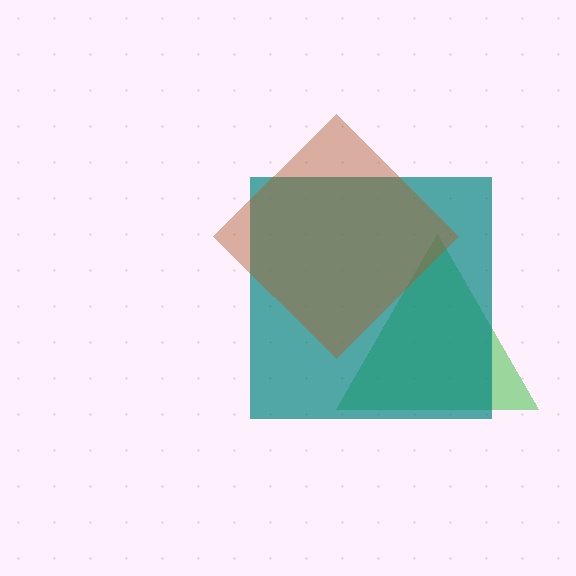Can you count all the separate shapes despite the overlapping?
Yes, there are 3 separate shapes.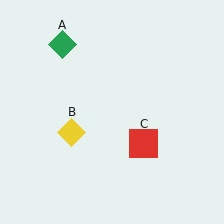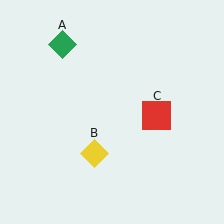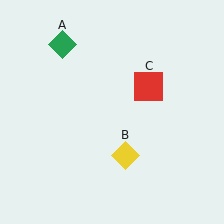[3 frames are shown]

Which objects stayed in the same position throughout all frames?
Green diamond (object A) remained stationary.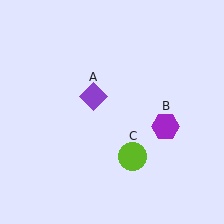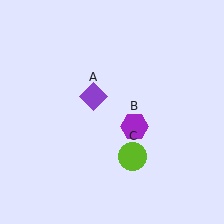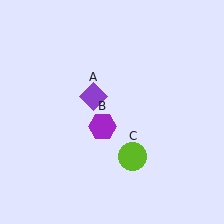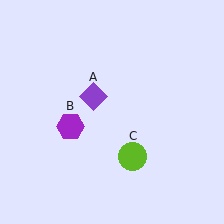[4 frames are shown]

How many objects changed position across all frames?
1 object changed position: purple hexagon (object B).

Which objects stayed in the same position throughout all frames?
Purple diamond (object A) and lime circle (object C) remained stationary.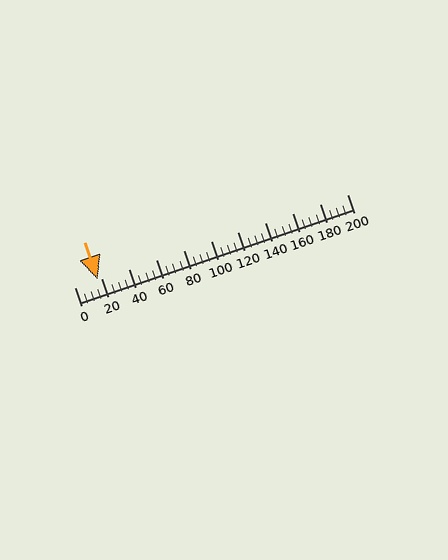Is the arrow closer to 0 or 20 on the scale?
The arrow is closer to 20.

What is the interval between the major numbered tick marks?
The major tick marks are spaced 20 units apart.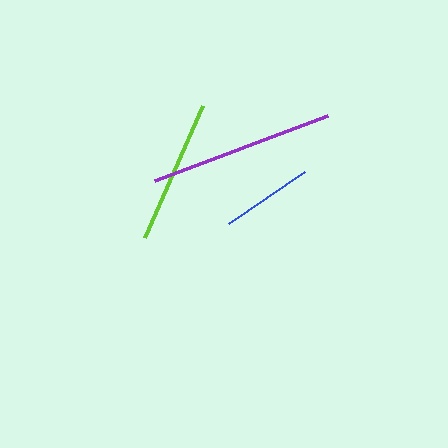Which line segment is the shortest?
The blue line is the shortest at approximately 92 pixels.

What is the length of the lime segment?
The lime segment is approximately 145 pixels long.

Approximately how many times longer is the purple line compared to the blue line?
The purple line is approximately 2.0 times the length of the blue line.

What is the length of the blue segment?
The blue segment is approximately 92 pixels long.